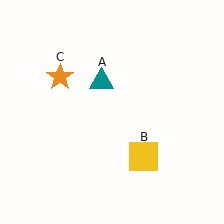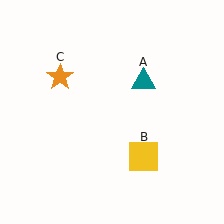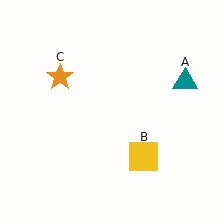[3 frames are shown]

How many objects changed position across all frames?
1 object changed position: teal triangle (object A).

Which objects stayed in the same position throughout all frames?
Yellow square (object B) and orange star (object C) remained stationary.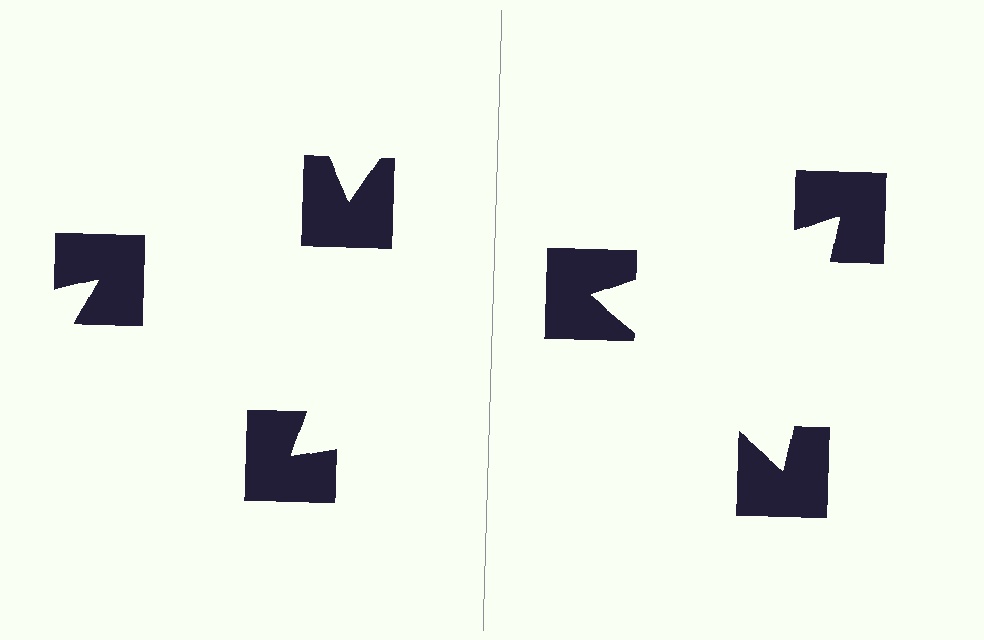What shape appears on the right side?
An illusory triangle.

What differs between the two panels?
The notched squares are positioned identically on both sides; only the wedge orientations differ. On the right they align to a triangle; on the left they are misaligned.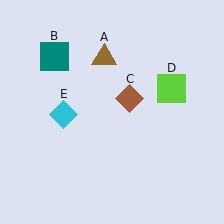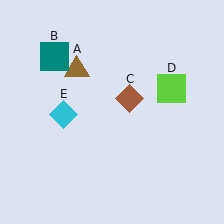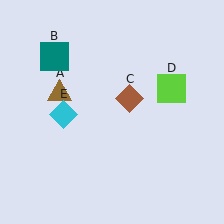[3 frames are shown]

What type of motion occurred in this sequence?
The brown triangle (object A) rotated counterclockwise around the center of the scene.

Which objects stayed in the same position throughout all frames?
Teal square (object B) and brown diamond (object C) and lime square (object D) and cyan diamond (object E) remained stationary.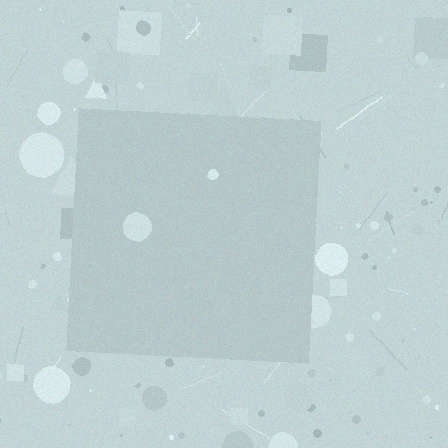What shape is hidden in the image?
A square is hidden in the image.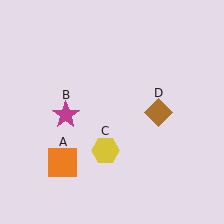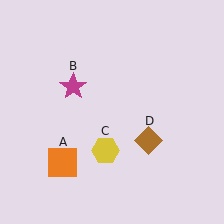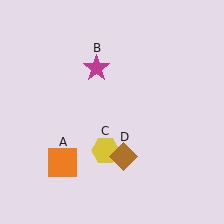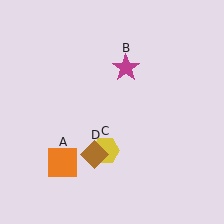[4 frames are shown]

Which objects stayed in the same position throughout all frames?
Orange square (object A) and yellow hexagon (object C) remained stationary.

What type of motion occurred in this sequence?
The magenta star (object B), brown diamond (object D) rotated clockwise around the center of the scene.